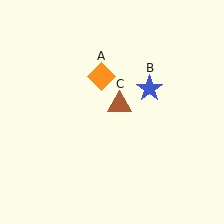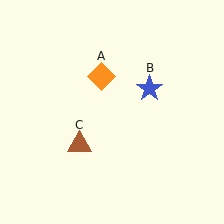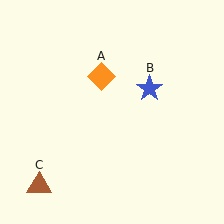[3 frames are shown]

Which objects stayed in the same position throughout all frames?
Orange diamond (object A) and blue star (object B) remained stationary.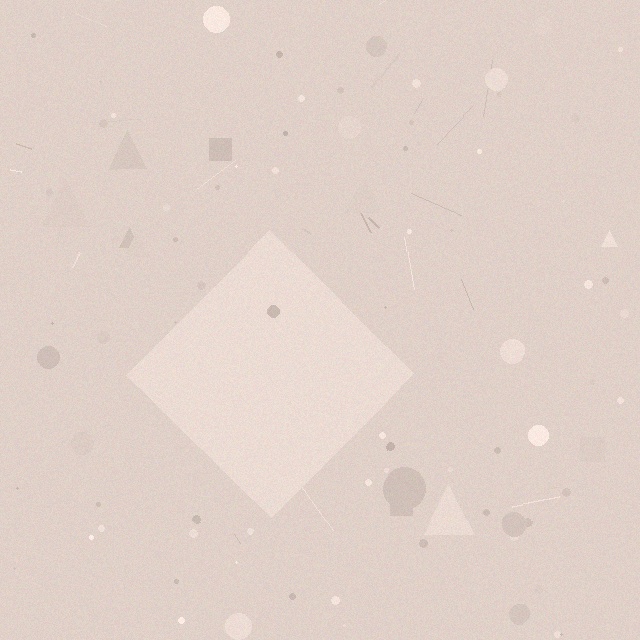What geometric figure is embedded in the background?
A diamond is embedded in the background.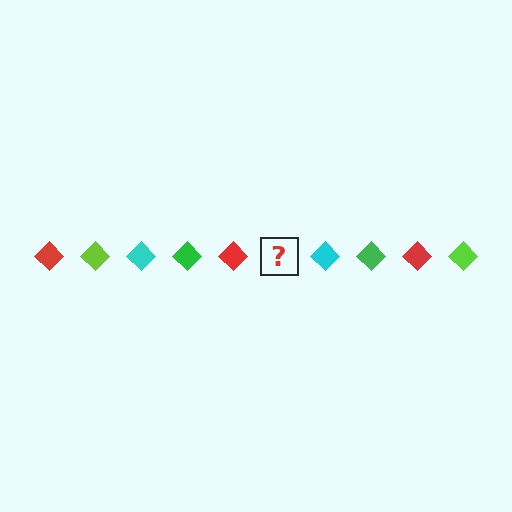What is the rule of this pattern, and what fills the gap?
The rule is that the pattern cycles through red, lime, cyan, green diamonds. The gap should be filled with a lime diamond.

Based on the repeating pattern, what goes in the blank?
The blank should be a lime diamond.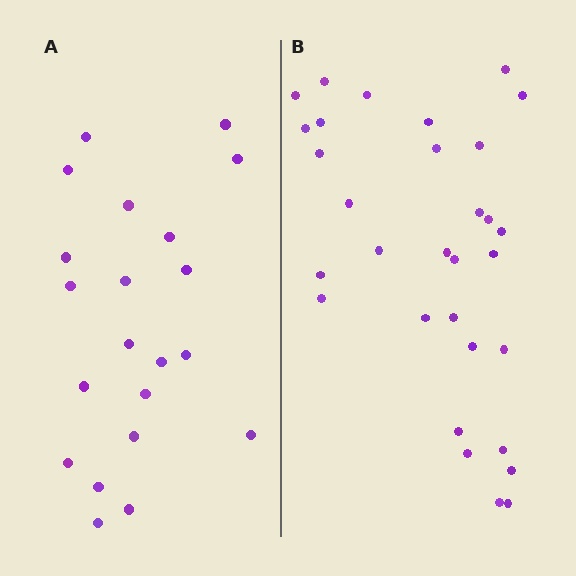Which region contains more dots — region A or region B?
Region B (the right region) has more dots.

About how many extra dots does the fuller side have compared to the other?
Region B has roughly 10 or so more dots than region A.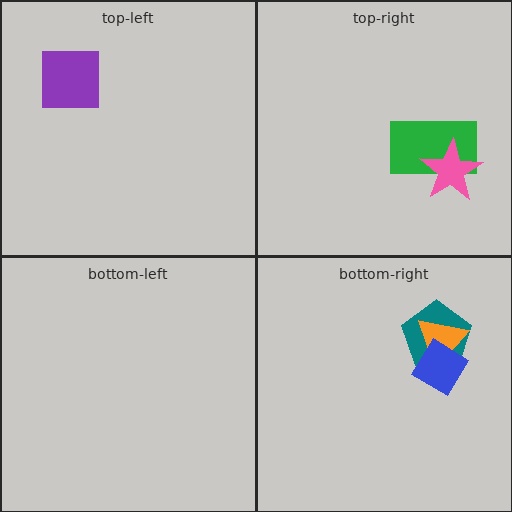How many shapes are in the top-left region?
1.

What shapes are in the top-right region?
The green rectangle, the pink star.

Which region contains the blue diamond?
The bottom-right region.